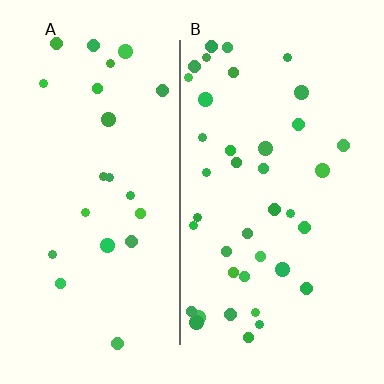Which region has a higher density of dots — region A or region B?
B (the right).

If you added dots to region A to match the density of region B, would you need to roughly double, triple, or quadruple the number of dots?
Approximately double.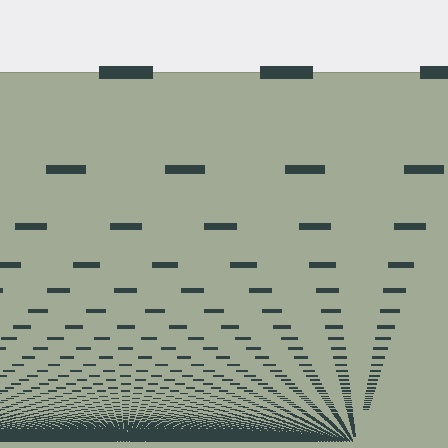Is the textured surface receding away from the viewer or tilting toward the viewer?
The surface appears to tilt toward the viewer. Texture elements get larger and sparser toward the top.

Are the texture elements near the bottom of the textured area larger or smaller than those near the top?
Smaller. The gradient is inverted — elements near the bottom are smaller and denser.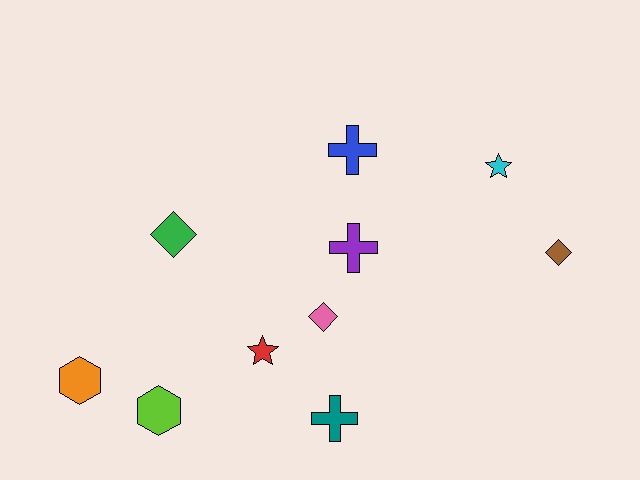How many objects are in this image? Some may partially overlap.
There are 10 objects.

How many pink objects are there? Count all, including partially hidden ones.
There is 1 pink object.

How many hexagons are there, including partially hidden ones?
There are 2 hexagons.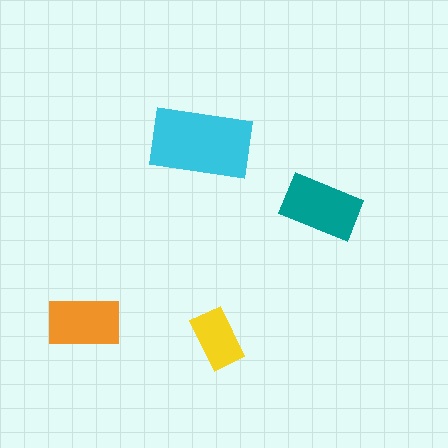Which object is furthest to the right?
The teal rectangle is rightmost.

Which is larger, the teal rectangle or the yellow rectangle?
The teal one.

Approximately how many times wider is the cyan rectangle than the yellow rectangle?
About 1.5 times wider.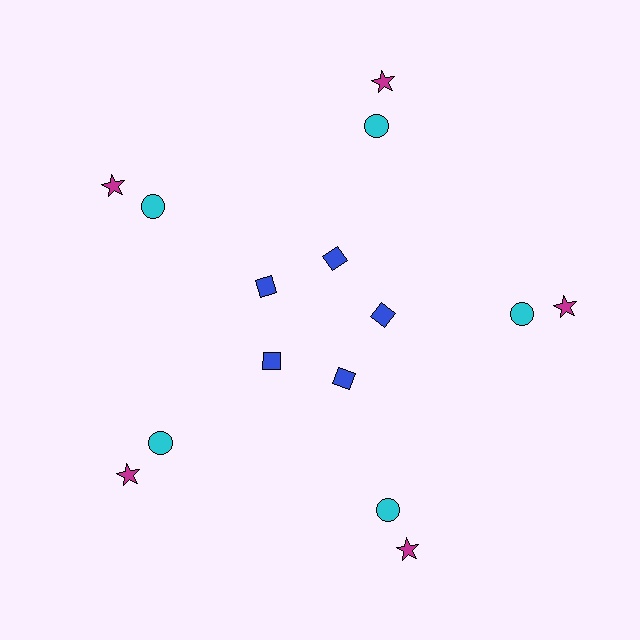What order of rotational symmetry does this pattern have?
This pattern has 5-fold rotational symmetry.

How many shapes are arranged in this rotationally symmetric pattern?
There are 15 shapes, arranged in 5 groups of 3.